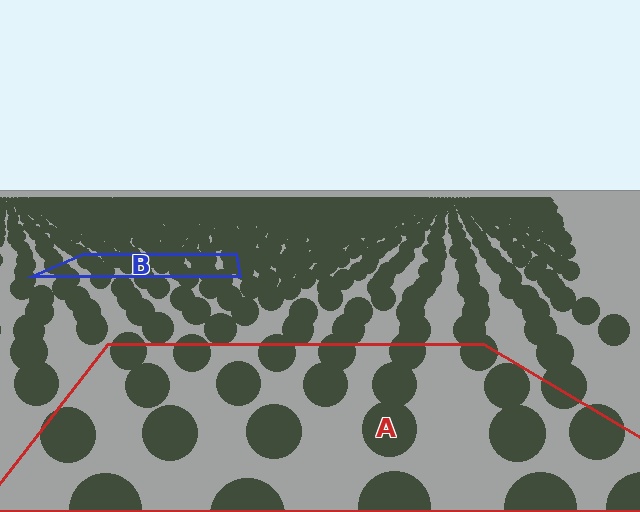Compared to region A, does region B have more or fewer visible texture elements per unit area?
Region B has more texture elements per unit area — they are packed more densely because it is farther away.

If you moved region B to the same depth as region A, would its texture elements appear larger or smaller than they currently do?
They would appear larger. At a closer depth, the same texture elements are projected at a bigger on-screen size.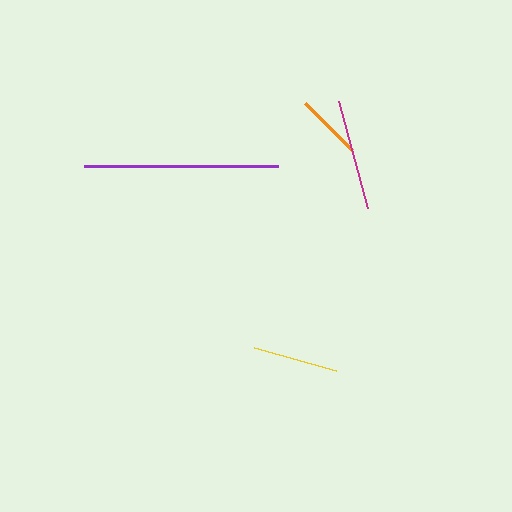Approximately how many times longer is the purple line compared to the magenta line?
The purple line is approximately 1.7 times the length of the magenta line.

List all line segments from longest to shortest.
From longest to shortest: purple, magenta, yellow, orange.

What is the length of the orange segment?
The orange segment is approximately 67 pixels long.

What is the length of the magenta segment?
The magenta segment is approximately 111 pixels long.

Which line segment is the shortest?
The orange line is the shortest at approximately 67 pixels.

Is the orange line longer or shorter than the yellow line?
The yellow line is longer than the orange line.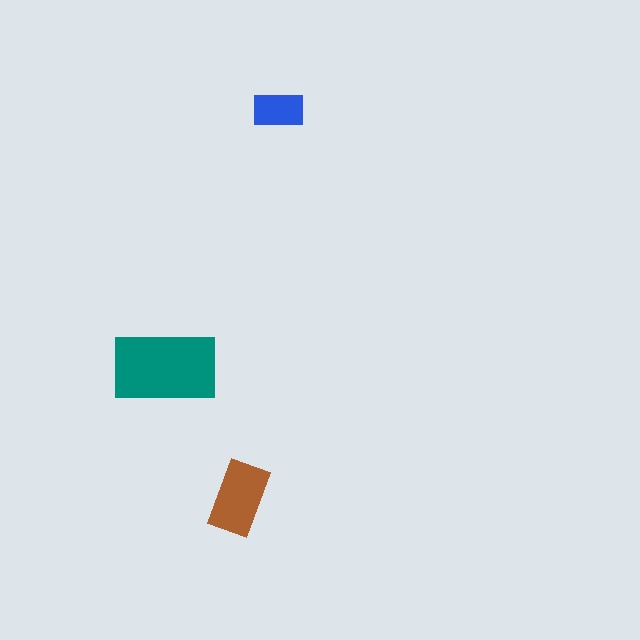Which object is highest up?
The blue rectangle is topmost.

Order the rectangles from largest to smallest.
the teal one, the brown one, the blue one.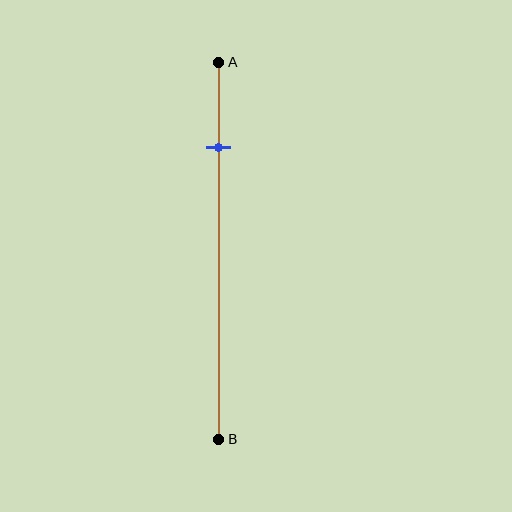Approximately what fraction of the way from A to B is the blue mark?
The blue mark is approximately 25% of the way from A to B.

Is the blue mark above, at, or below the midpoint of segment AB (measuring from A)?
The blue mark is above the midpoint of segment AB.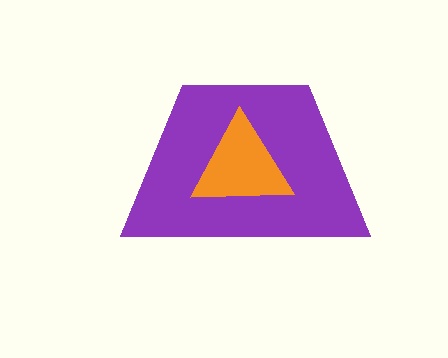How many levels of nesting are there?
2.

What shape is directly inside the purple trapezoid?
The orange triangle.